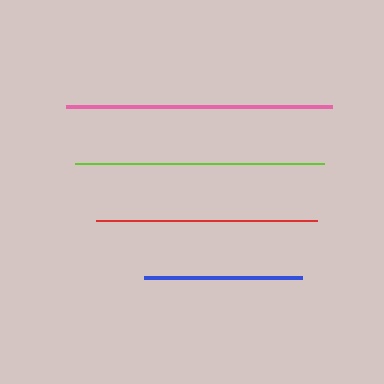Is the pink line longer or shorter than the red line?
The pink line is longer than the red line.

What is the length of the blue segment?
The blue segment is approximately 158 pixels long.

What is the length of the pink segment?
The pink segment is approximately 265 pixels long.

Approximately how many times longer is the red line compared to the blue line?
The red line is approximately 1.4 times the length of the blue line.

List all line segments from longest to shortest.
From longest to shortest: pink, lime, red, blue.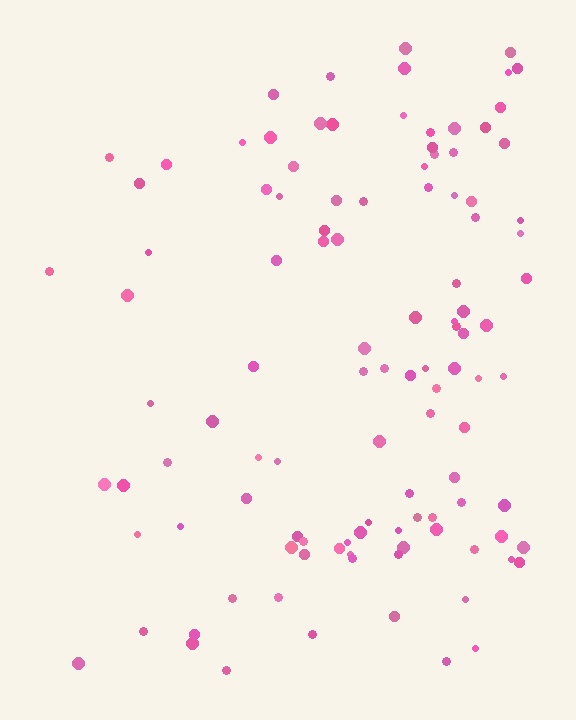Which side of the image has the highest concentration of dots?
The right.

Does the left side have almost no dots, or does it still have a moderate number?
Still a moderate number, just noticeably fewer than the right.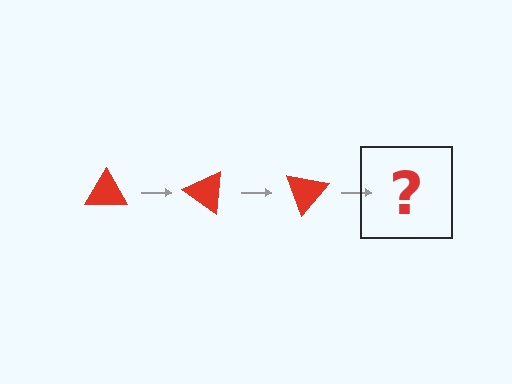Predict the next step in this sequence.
The next step is a red triangle rotated 105 degrees.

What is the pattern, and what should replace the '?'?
The pattern is that the triangle rotates 35 degrees each step. The '?' should be a red triangle rotated 105 degrees.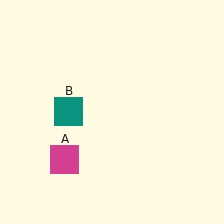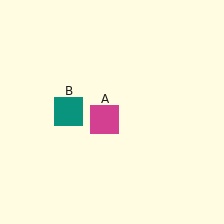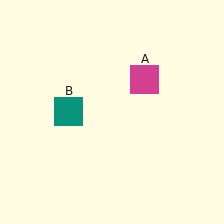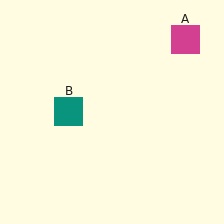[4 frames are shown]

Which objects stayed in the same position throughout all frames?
Teal square (object B) remained stationary.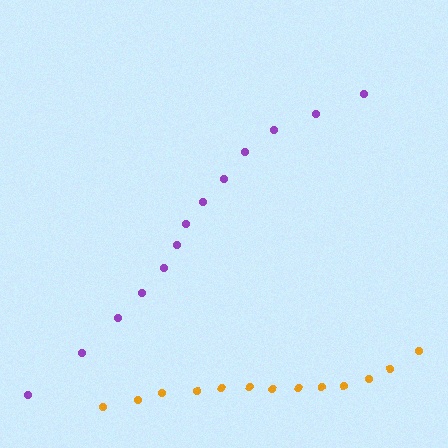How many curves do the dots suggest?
There are 2 distinct paths.